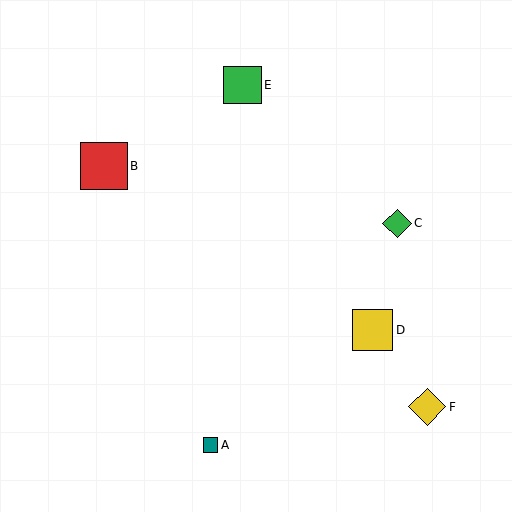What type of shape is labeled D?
Shape D is a yellow square.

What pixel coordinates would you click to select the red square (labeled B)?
Click at (104, 166) to select the red square B.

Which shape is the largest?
The red square (labeled B) is the largest.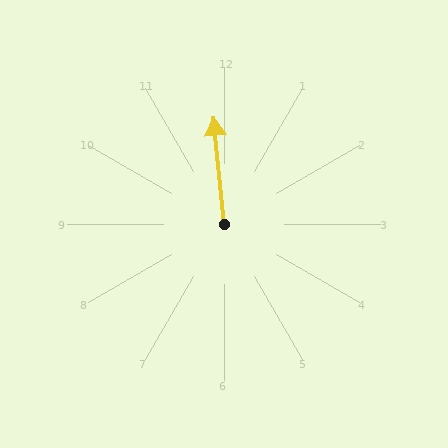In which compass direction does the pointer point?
North.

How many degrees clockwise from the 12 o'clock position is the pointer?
Approximately 354 degrees.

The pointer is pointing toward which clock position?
Roughly 12 o'clock.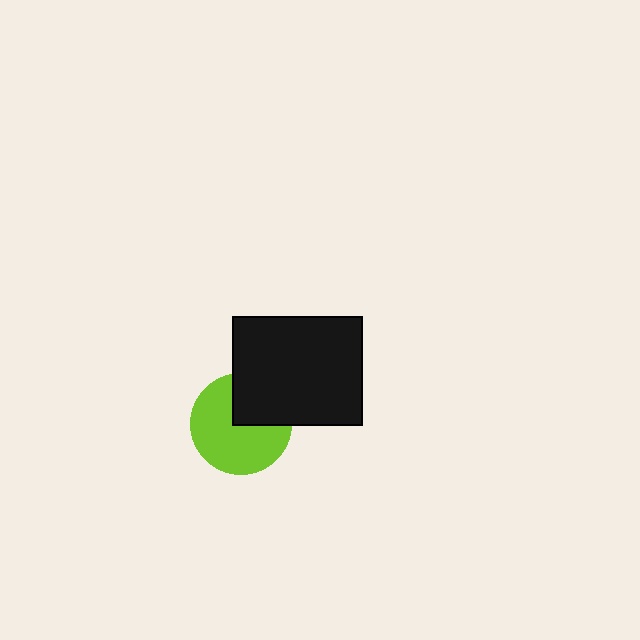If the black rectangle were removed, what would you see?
You would see the complete lime circle.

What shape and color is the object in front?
The object in front is a black rectangle.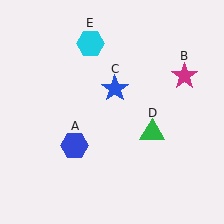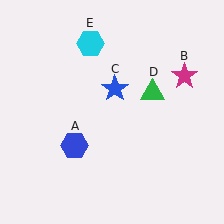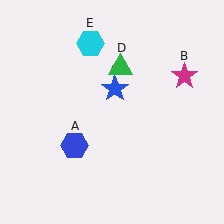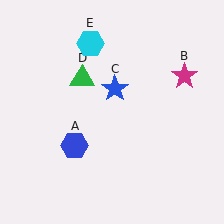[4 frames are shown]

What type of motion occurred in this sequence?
The green triangle (object D) rotated counterclockwise around the center of the scene.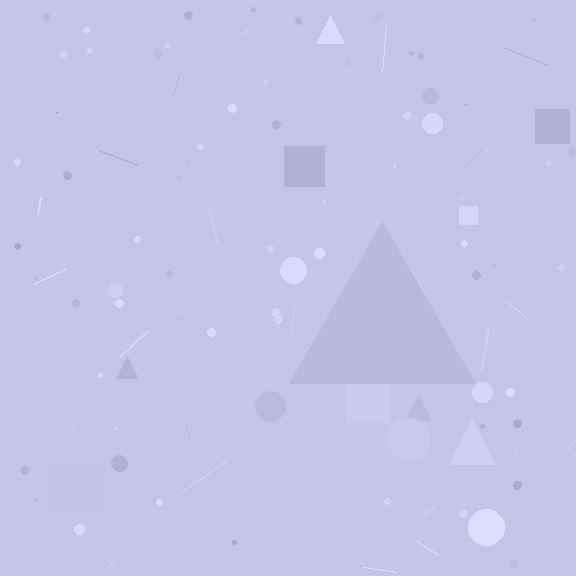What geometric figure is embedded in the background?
A triangle is embedded in the background.